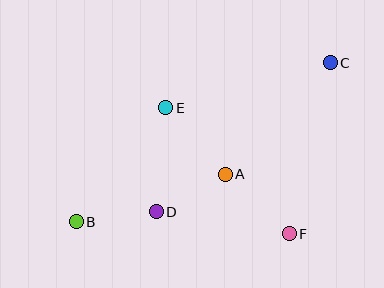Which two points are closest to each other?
Points A and D are closest to each other.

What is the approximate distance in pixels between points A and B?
The distance between A and B is approximately 157 pixels.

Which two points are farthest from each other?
Points B and C are farthest from each other.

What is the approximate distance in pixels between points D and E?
The distance between D and E is approximately 105 pixels.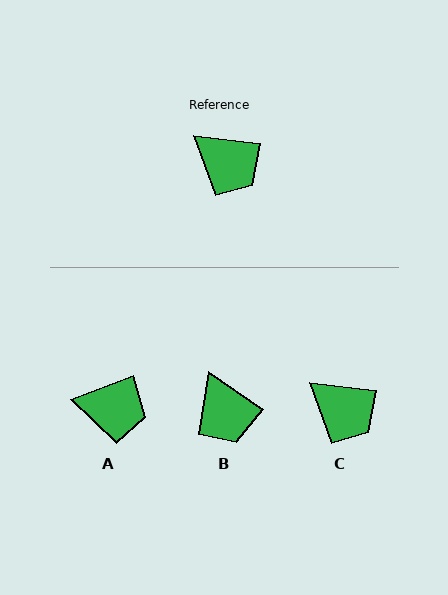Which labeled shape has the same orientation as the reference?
C.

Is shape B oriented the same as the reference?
No, it is off by about 28 degrees.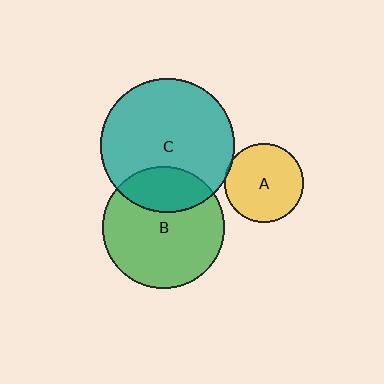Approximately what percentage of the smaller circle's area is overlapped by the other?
Approximately 5%.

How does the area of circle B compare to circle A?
Approximately 2.4 times.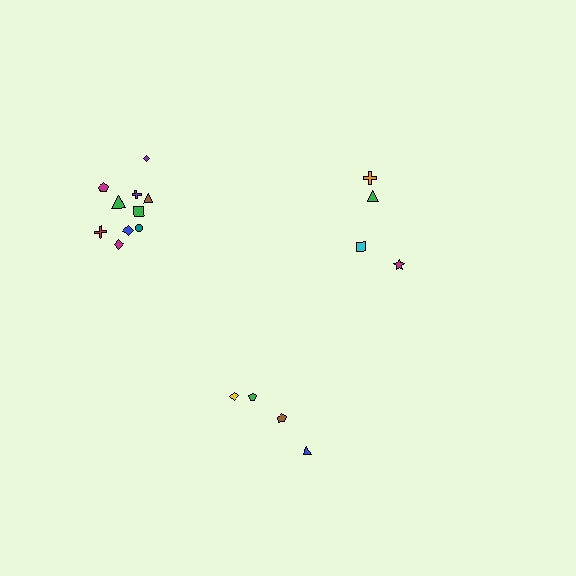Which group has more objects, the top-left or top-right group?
The top-left group.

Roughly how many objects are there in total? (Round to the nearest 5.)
Roughly 20 objects in total.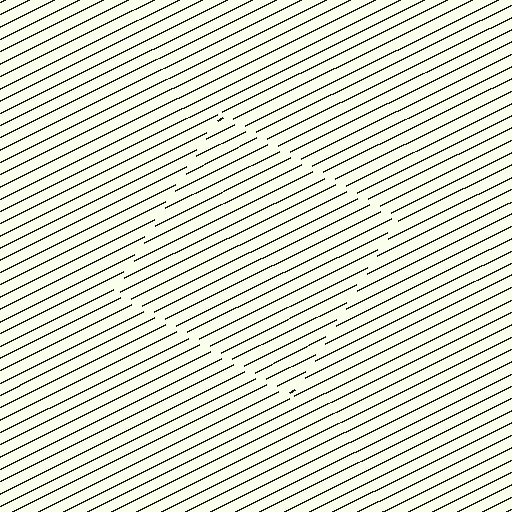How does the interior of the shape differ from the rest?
The interior of the shape contains the same grating, shifted by half a period — the contour is defined by the phase discontinuity where line-ends from the inner and outer gratings abut.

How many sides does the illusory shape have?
4 sides — the line-ends trace a square.